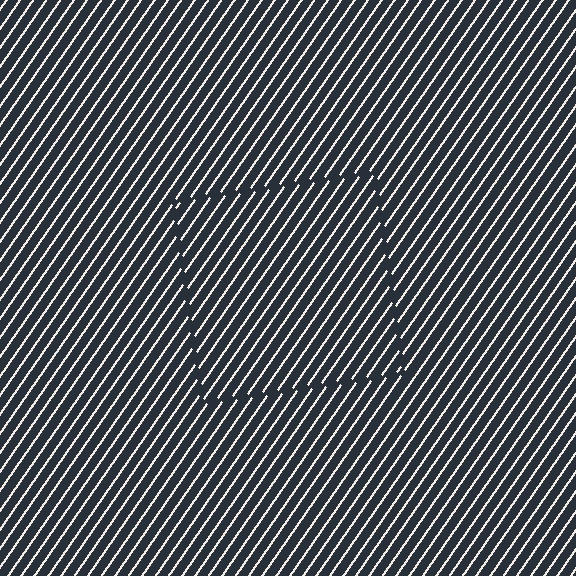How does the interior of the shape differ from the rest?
The interior of the shape contains the same grating, shifted by half a period — the contour is defined by the phase discontinuity where line-ends from the inner and outer gratings abut.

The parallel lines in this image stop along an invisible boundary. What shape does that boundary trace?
An illusory square. The interior of the shape contains the same grating, shifted by half a period — the contour is defined by the phase discontinuity where line-ends from the inner and outer gratings abut.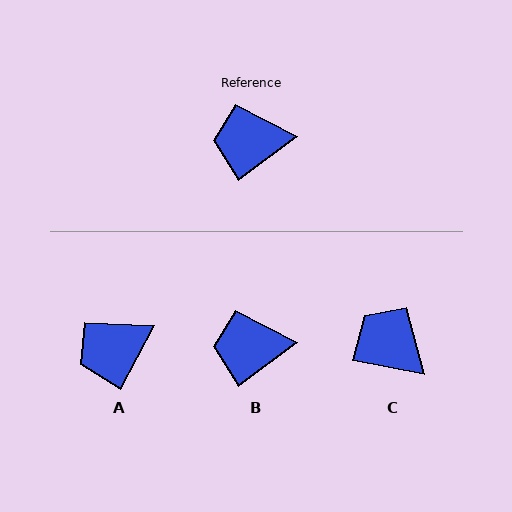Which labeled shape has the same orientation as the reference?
B.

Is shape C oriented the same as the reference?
No, it is off by about 48 degrees.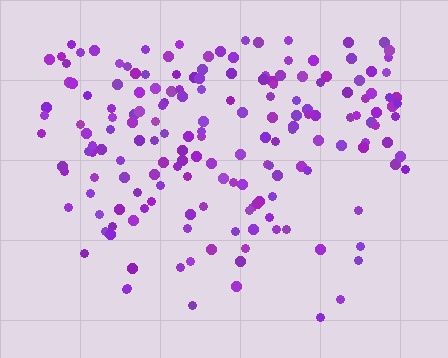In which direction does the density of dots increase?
From bottom to top, with the top side densest.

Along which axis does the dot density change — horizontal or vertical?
Vertical.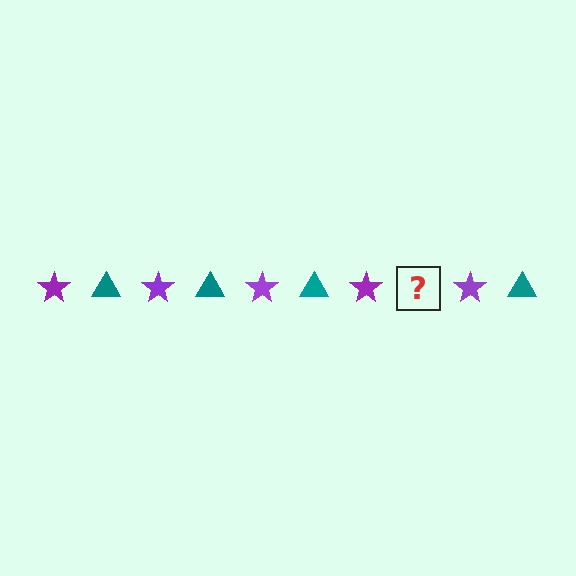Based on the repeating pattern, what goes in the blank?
The blank should be a teal triangle.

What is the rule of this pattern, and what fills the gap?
The rule is that the pattern alternates between purple star and teal triangle. The gap should be filled with a teal triangle.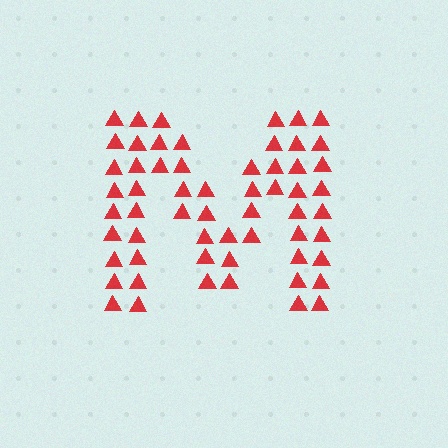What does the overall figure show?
The overall figure shows the letter M.